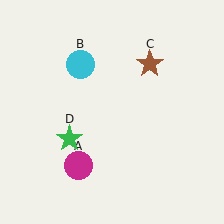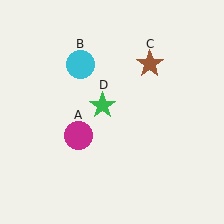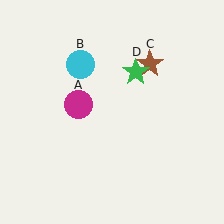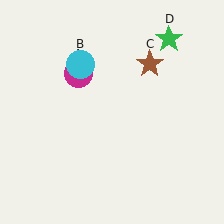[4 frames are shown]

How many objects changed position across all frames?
2 objects changed position: magenta circle (object A), green star (object D).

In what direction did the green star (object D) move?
The green star (object D) moved up and to the right.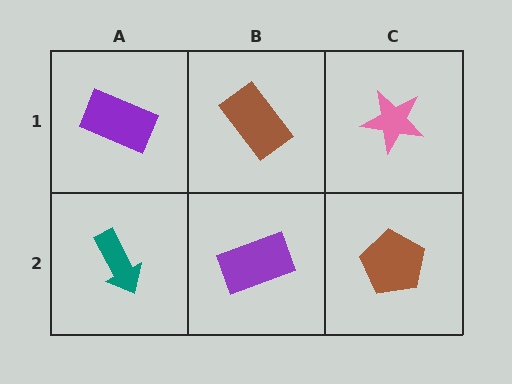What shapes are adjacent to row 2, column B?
A brown rectangle (row 1, column B), a teal arrow (row 2, column A), a brown pentagon (row 2, column C).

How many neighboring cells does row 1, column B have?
3.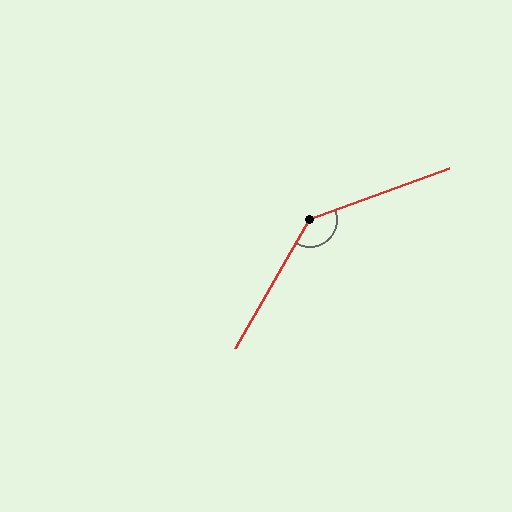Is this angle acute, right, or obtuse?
It is obtuse.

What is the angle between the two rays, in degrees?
Approximately 140 degrees.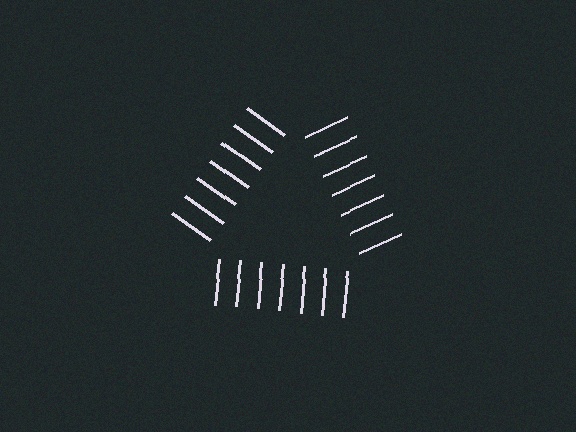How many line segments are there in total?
21 — 7 along each of the 3 edges.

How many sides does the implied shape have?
3 sides — the line-ends trace a triangle.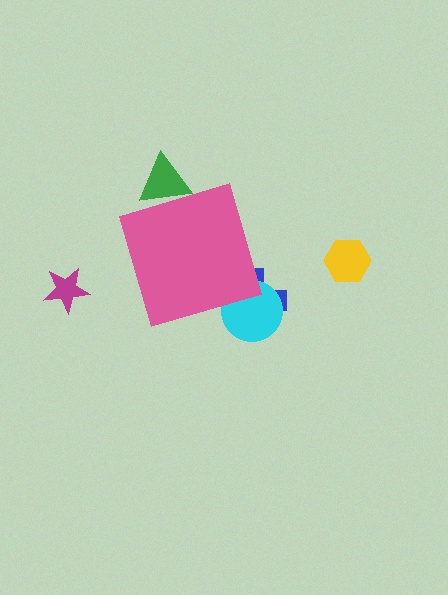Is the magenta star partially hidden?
No, the magenta star is fully visible.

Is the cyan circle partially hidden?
Yes, the cyan circle is partially hidden behind the pink diamond.